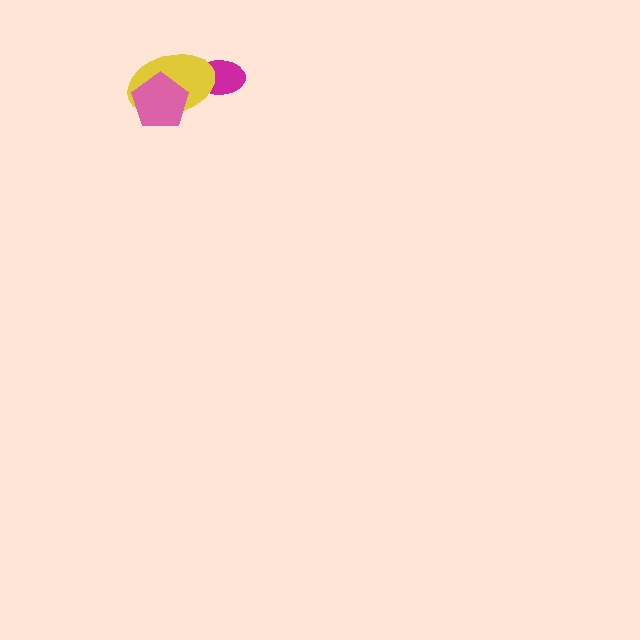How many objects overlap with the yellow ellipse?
2 objects overlap with the yellow ellipse.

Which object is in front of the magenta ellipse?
The yellow ellipse is in front of the magenta ellipse.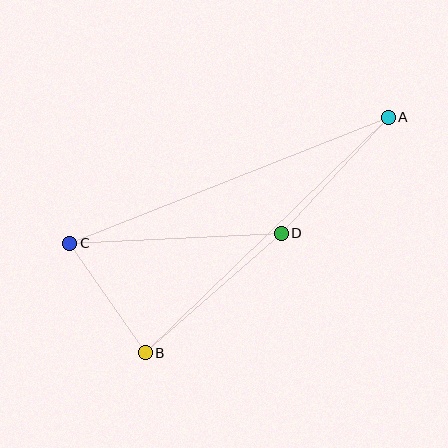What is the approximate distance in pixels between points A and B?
The distance between A and B is approximately 338 pixels.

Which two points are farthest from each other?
Points A and C are farthest from each other.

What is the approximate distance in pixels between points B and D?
The distance between B and D is approximately 181 pixels.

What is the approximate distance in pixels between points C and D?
The distance between C and D is approximately 212 pixels.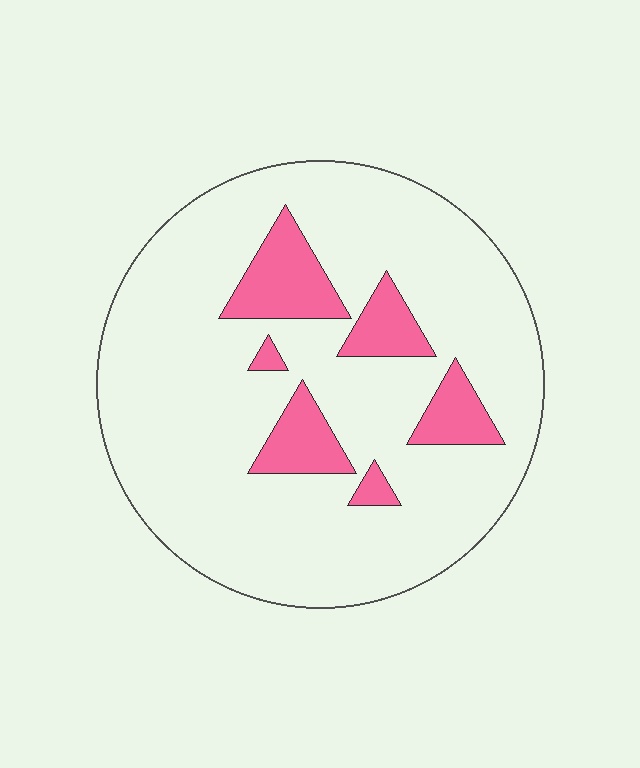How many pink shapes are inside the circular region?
6.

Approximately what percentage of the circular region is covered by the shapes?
Approximately 15%.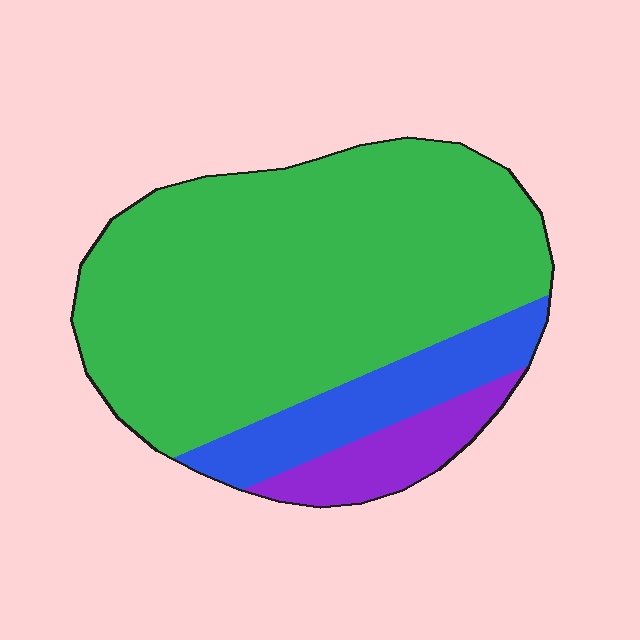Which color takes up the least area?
Purple, at roughly 10%.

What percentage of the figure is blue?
Blue takes up about one sixth (1/6) of the figure.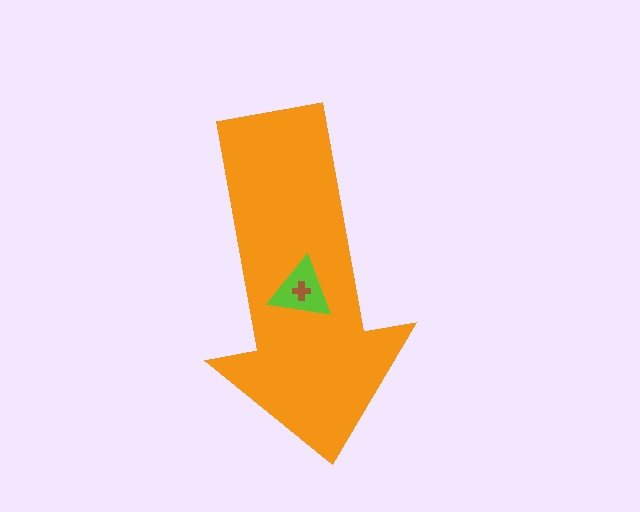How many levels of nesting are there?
3.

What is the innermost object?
The brown cross.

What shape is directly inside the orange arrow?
The lime triangle.